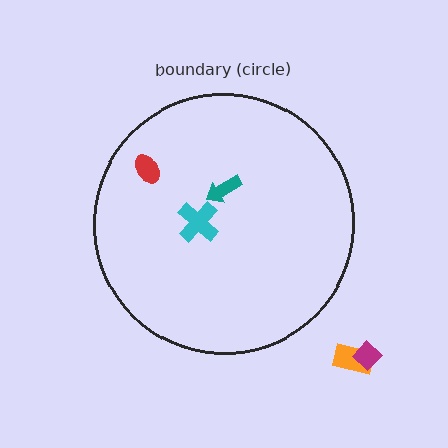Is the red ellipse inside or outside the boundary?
Inside.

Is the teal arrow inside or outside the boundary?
Inside.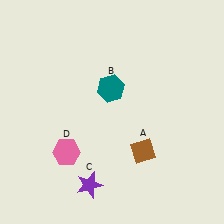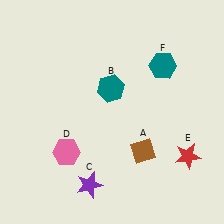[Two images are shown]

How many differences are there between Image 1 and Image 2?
There are 2 differences between the two images.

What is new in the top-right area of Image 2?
A teal hexagon (F) was added in the top-right area of Image 2.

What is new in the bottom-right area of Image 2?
A red star (E) was added in the bottom-right area of Image 2.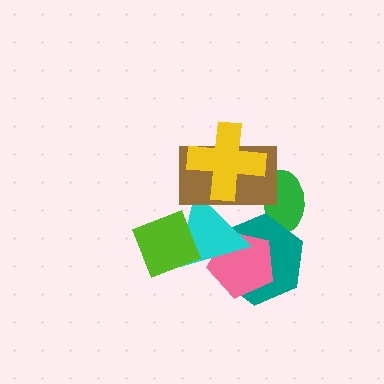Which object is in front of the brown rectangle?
The yellow cross is in front of the brown rectangle.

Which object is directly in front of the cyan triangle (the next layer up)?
The lime diamond is directly in front of the cyan triangle.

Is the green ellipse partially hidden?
Yes, it is partially covered by another shape.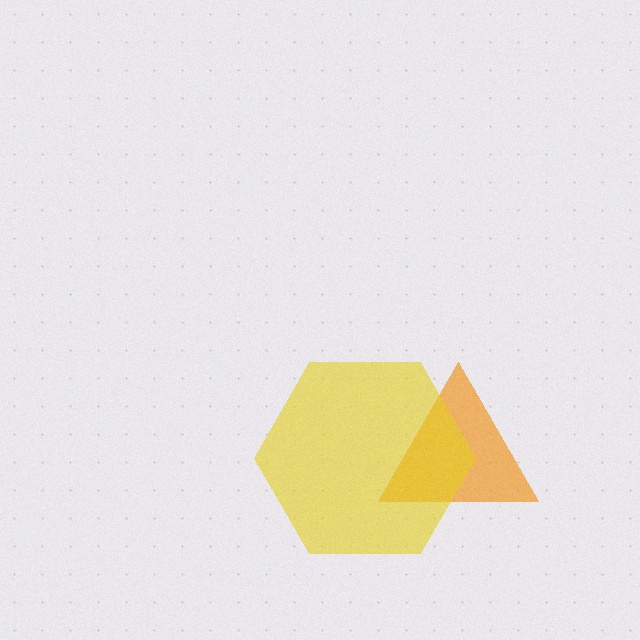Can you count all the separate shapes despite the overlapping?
Yes, there are 2 separate shapes.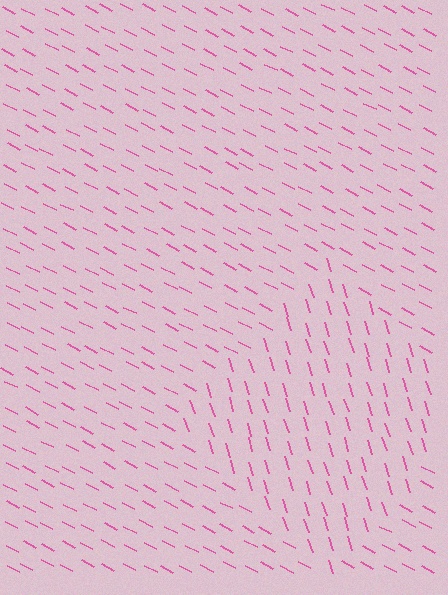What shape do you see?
I see a diamond.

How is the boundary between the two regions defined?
The boundary is defined purely by a change in line orientation (approximately 45 degrees difference). All lines are the same color and thickness.